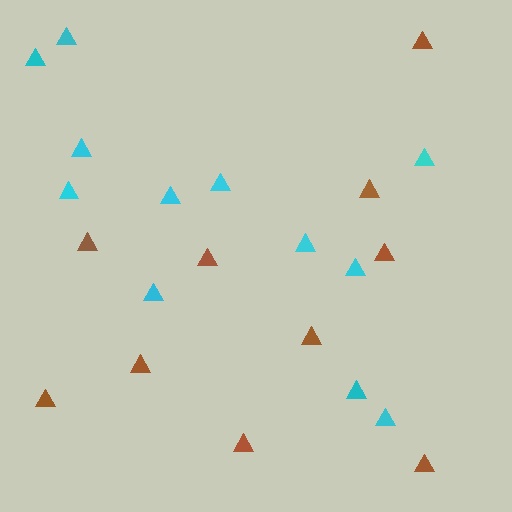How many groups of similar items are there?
There are 2 groups: one group of brown triangles (10) and one group of cyan triangles (12).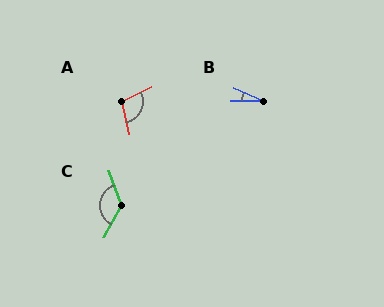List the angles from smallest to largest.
B (23°), A (103°), C (132°).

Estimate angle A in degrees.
Approximately 103 degrees.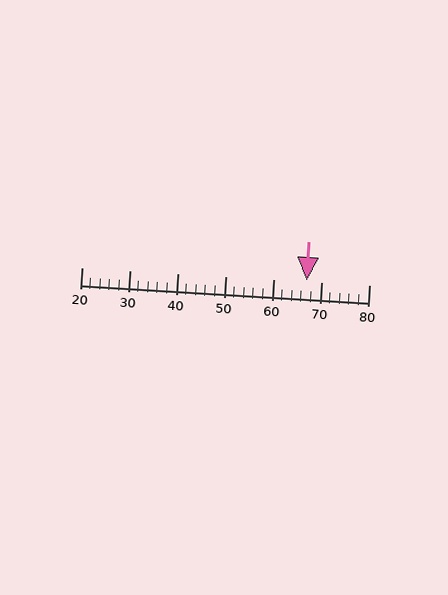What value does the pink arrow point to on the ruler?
The pink arrow points to approximately 67.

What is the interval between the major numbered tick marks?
The major tick marks are spaced 10 units apart.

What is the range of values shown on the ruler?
The ruler shows values from 20 to 80.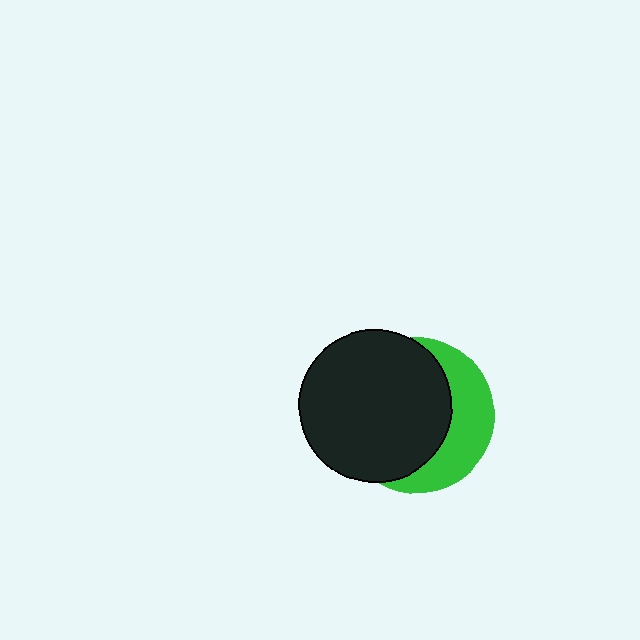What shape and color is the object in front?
The object in front is a black circle.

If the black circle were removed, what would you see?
You would see the complete green circle.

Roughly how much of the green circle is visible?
A small part of it is visible (roughly 35%).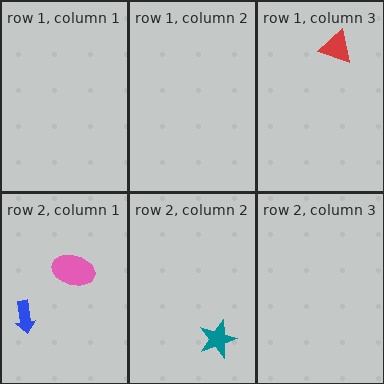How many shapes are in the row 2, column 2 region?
1.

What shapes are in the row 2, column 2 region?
The teal star.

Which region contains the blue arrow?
The row 2, column 1 region.